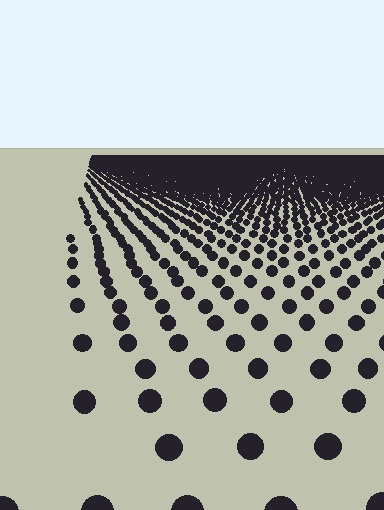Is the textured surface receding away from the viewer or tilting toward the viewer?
The surface is receding away from the viewer. Texture elements get smaller and denser toward the top.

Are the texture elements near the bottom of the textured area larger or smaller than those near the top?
Larger. Near the bottom, elements are closer to the viewer and appear at a bigger on-screen size.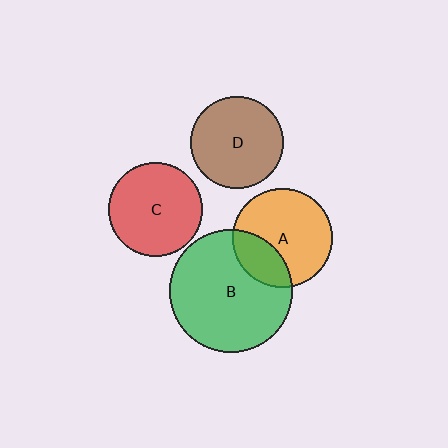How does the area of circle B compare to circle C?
Approximately 1.7 times.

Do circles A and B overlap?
Yes.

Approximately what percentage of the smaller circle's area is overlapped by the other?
Approximately 25%.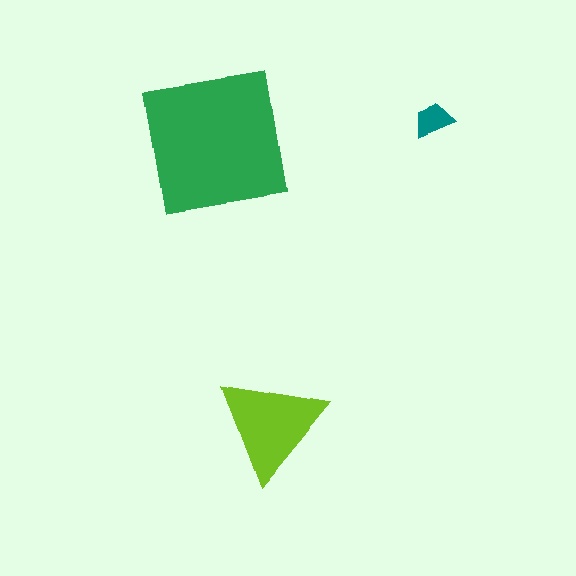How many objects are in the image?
There are 3 objects in the image.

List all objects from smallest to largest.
The teal trapezoid, the lime triangle, the green square.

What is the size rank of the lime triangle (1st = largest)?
2nd.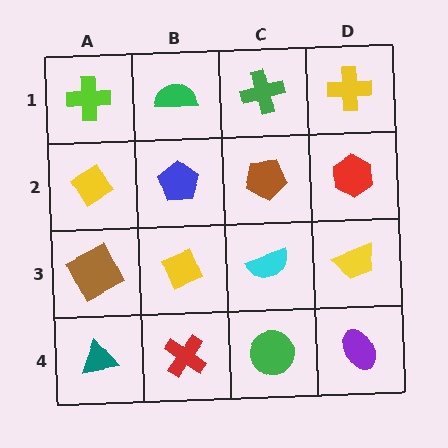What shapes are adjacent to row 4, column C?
A cyan semicircle (row 3, column C), a red cross (row 4, column B), a purple ellipse (row 4, column D).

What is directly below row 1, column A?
A yellow diamond.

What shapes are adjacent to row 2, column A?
A lime cross (row 1, column A), a brown square (row 3, column A), a blue pentagon (row 2, column B).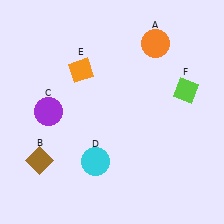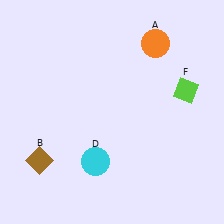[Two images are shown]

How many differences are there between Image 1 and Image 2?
There are 2 differences between the two images.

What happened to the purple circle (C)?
The purple circle (C) was removed in Image 2. It was in the top-left area of Image 1.